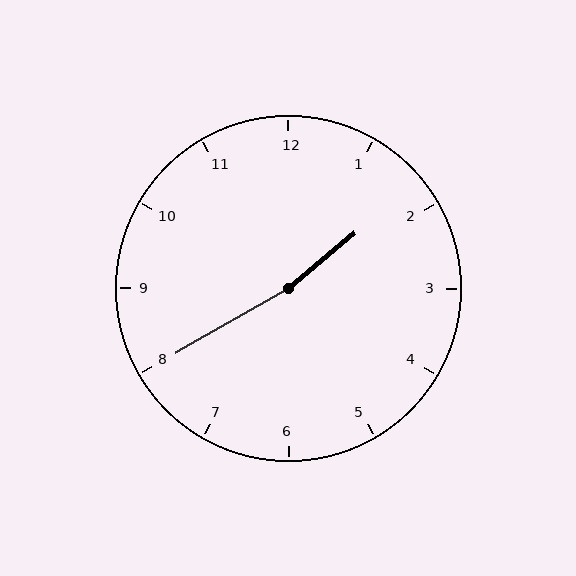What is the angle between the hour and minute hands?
Approximately 170 degrees.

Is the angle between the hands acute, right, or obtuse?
It is obtuse.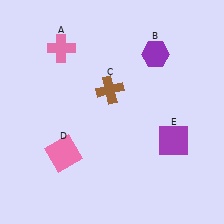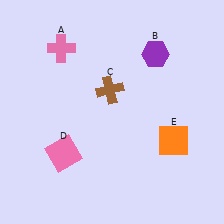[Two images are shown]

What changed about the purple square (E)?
In Image 1, E is purple. In Image 2, it changed to orange.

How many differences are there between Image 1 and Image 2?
There is 1 difference between the two images.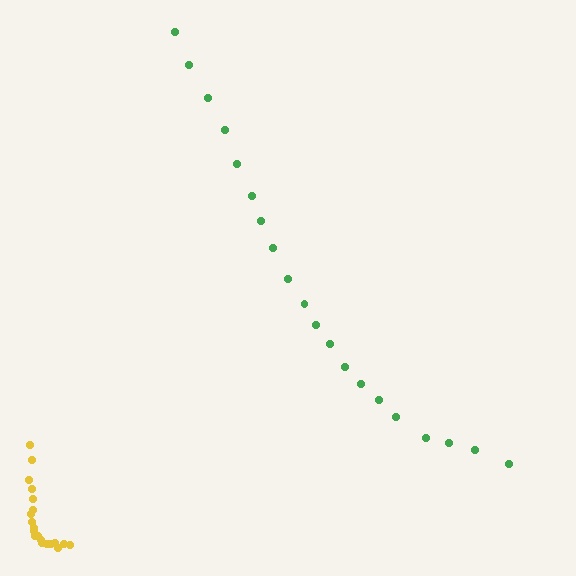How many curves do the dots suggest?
There are 2 distinct paths.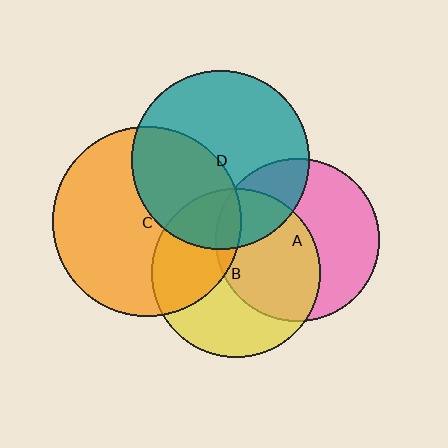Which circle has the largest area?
Circle C (orange).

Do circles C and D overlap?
Yes.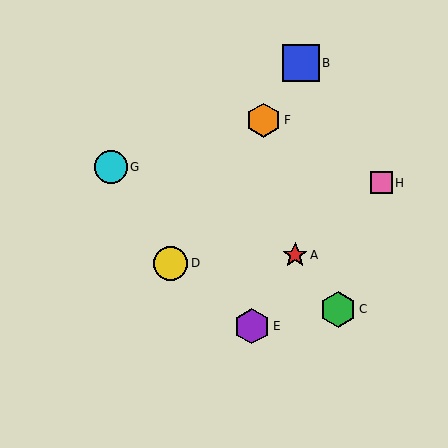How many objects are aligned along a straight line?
3 objects (B, D, F) are aligned along a straight line.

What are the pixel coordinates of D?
Object D is at (171, 263).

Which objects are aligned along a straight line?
Objects B, D, F are aligned along a straight line.